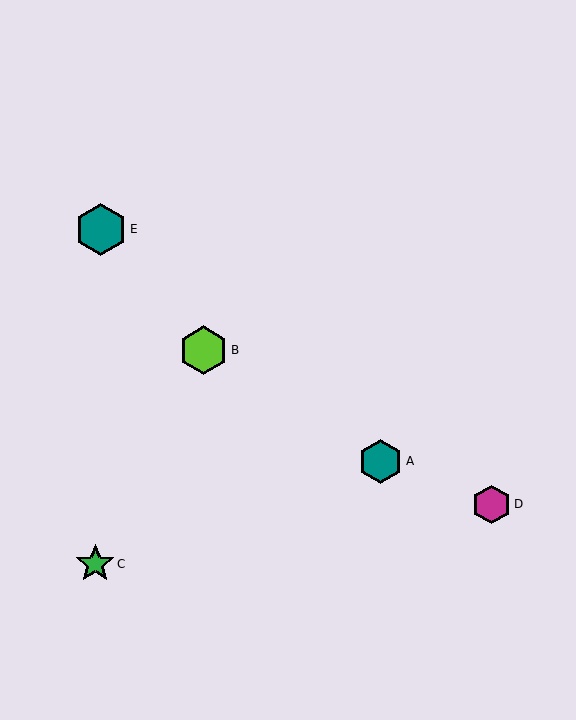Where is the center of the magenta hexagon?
The center of the magenta hexagon is at (492, 504).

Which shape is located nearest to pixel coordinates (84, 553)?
The green star (labeled C) at (95, 564) is nearest to that location.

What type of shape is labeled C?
Shape C is a green star.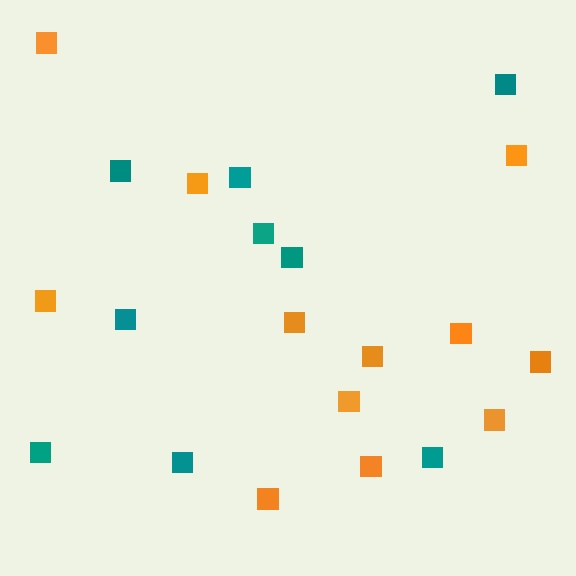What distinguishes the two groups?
There are 2 groups: one group of teal squares (9) and one group of orange squares (12).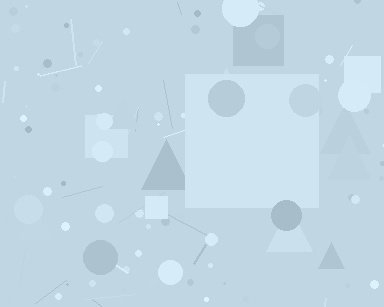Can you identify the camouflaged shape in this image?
The camouflaged shape is a square.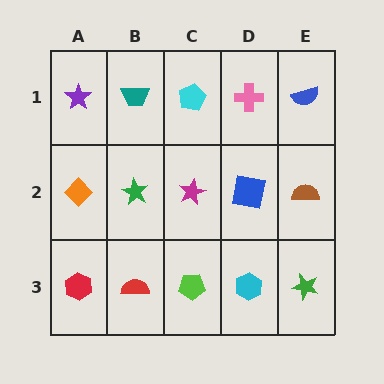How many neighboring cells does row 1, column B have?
3.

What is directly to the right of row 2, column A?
A green star.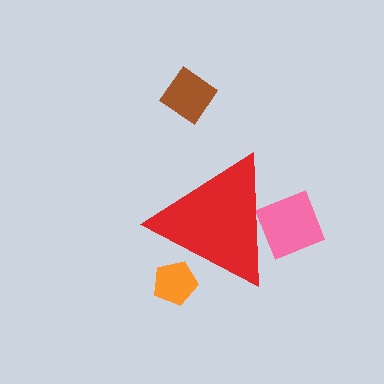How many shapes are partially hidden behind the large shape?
2 shapes are partially hidden.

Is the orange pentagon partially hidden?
Yes, the orange pentagon is partially hidden behind the red triangle.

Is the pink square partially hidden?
Yes, the pink square is partially hidden behind the red triangle.